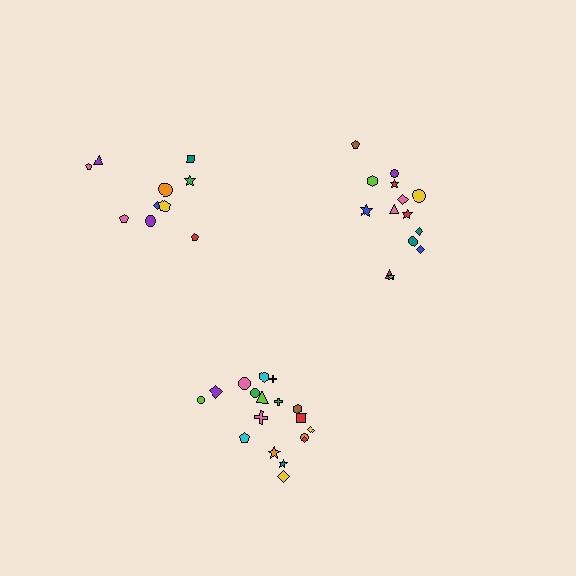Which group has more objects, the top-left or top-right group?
The top-right group.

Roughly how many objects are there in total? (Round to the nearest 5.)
Roughly 45 objects in total.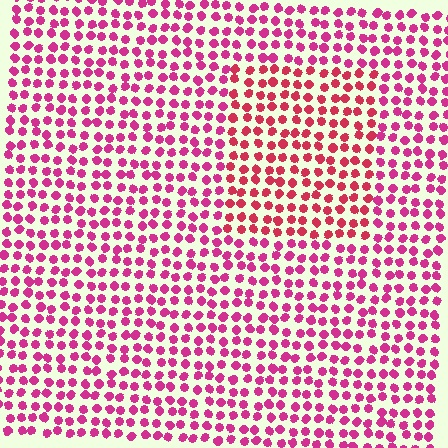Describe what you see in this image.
The image is filled with small magenta elements in a uniform arrangement. A rectangle-shaped region is visible where the elements are tinted to a slightly different hue, forming a subtle color boundary.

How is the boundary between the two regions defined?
The boundary is defined purely by a slight shift in hue (about 23 degrees). Spacing, size, and orientation are identical on both sides.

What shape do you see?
I see a rectangle.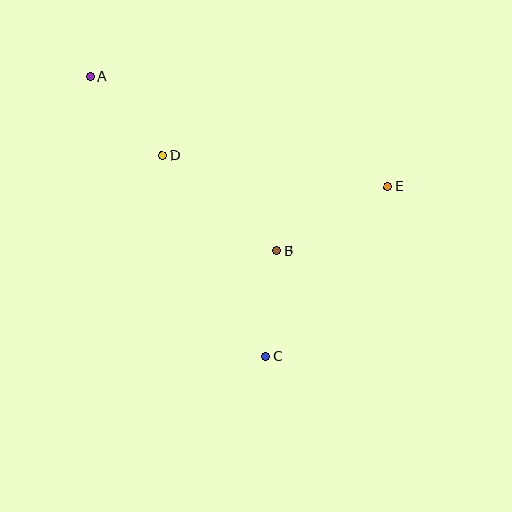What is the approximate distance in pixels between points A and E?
The distance between A and E is approximately 317 pixels.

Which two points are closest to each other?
Points B and C are closest to each other.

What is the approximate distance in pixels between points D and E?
The distance between D and E is approximately 228 pixels.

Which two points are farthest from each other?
Points A and C are farthest from each other.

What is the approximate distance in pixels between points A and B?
The distance between A and B is approximately 255 pixels.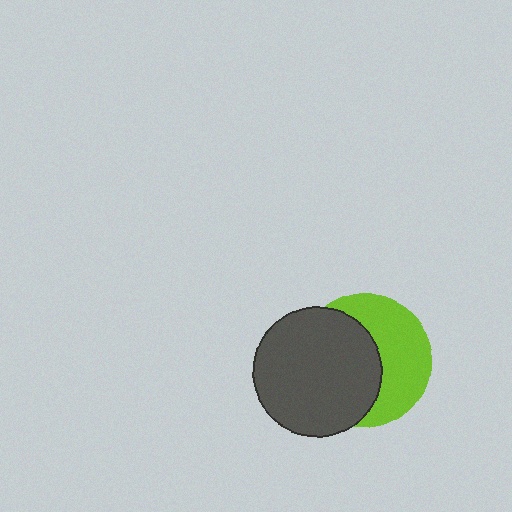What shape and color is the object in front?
The object in front is a dark gray circle.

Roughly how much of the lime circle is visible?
About half of it is visible (roughly 47%).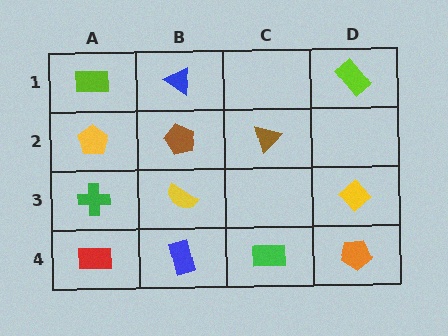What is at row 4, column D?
An orange pentagon.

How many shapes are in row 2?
3 shapes.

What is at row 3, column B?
A yellow semicircle.